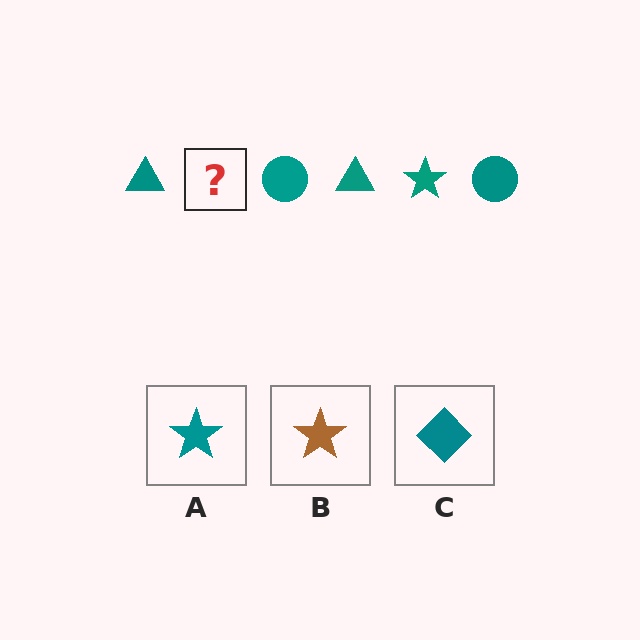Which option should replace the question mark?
Option A.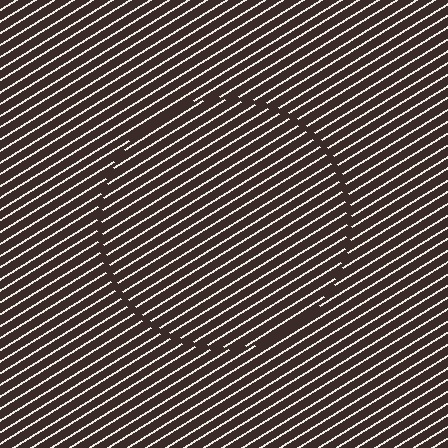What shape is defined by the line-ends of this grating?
An illusory circle. The interior of the shape contains the same grating, shifted by half a period — the contour is defined by the phase discontinuity where line-ends from the inner and outer gratings abut.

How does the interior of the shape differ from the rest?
The interior of the shape contains the same grating, shifted by half a period — the contour is defined by the phase discontinuity where line-ends from the inner and outer gratings abut.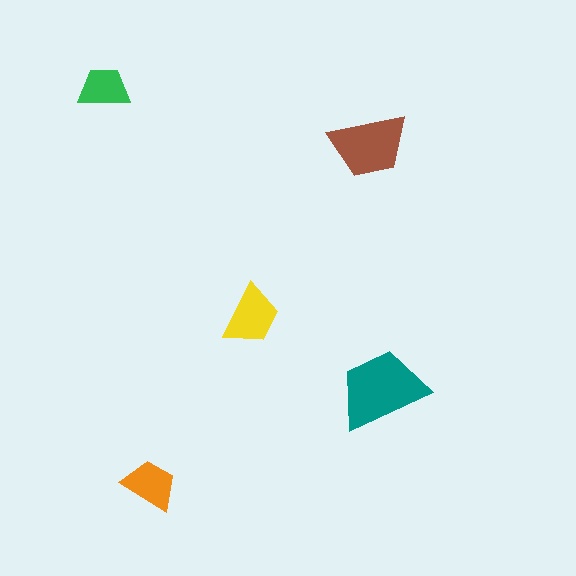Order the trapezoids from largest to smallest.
the teal one, the brown one, the yellow one, the orange one, the green one.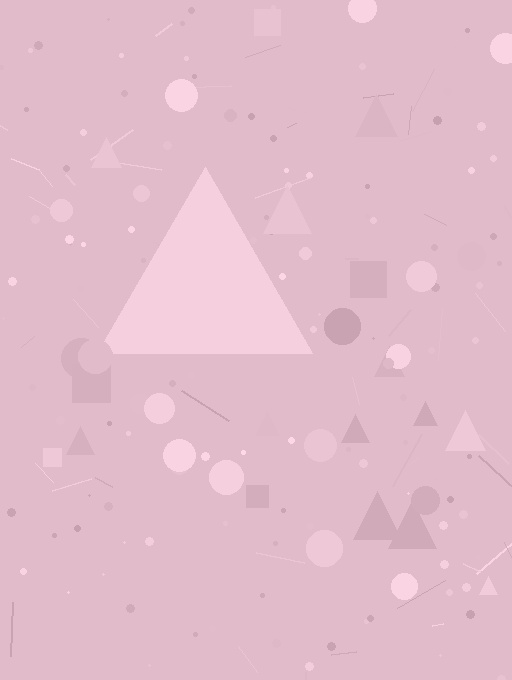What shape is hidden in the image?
A triangle is hidden in the image.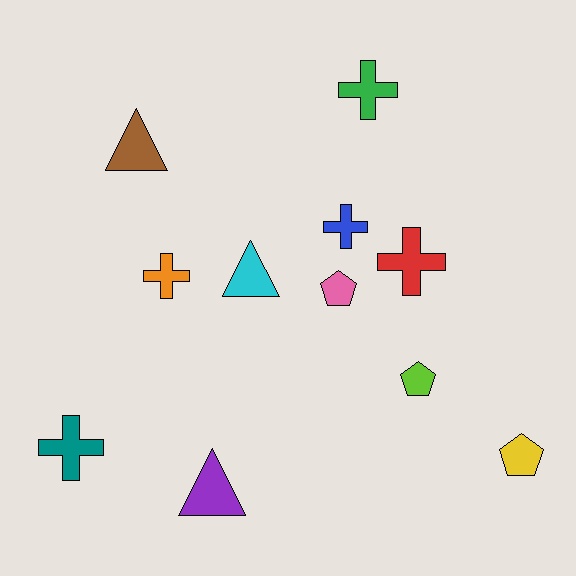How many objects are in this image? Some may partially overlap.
There are 11 objects.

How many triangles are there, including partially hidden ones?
There are 3 triangles.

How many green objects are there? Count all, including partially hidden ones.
There is 1 green object.